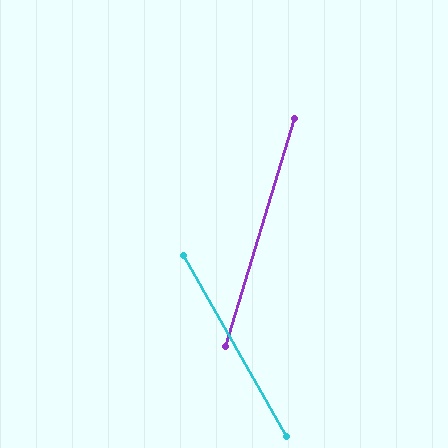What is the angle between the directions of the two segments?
Approximately 46 degrees.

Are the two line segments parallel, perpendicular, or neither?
Neither parallel nor perpendicular — they differ by about 46°.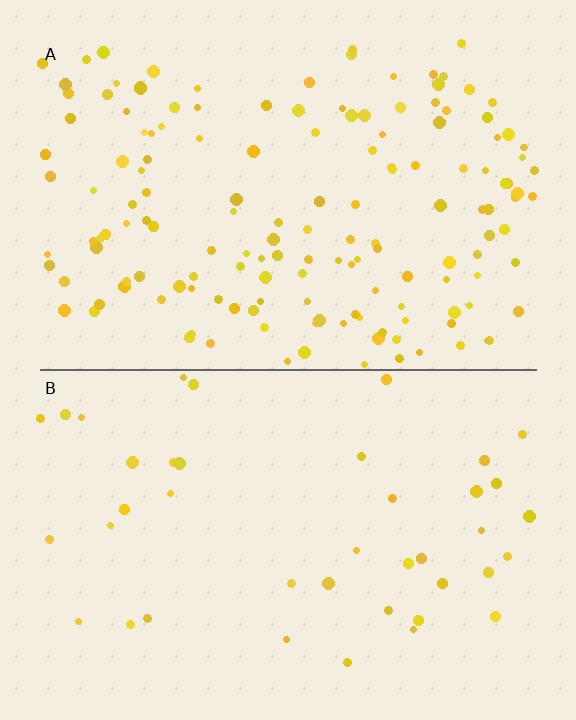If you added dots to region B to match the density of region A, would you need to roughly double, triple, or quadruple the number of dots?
Approximately quadruple.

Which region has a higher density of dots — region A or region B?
A (the top).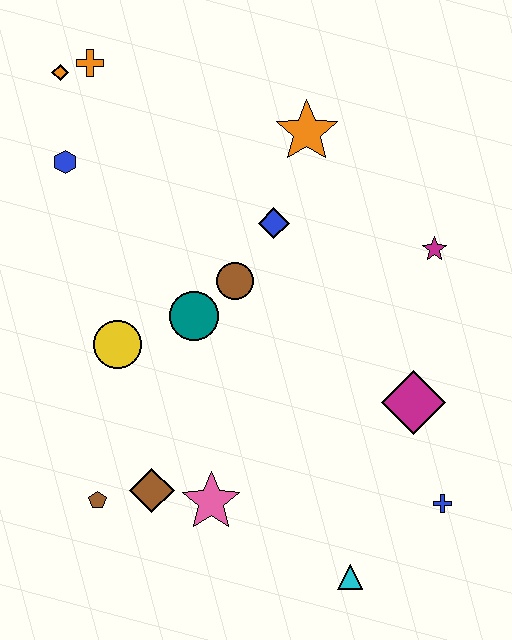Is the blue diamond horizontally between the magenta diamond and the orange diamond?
Yes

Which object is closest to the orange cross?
The orange diamond is closest to the orange cross.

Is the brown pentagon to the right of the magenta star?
No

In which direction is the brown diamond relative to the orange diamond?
The brown diamond is below the orange diamond.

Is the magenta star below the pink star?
No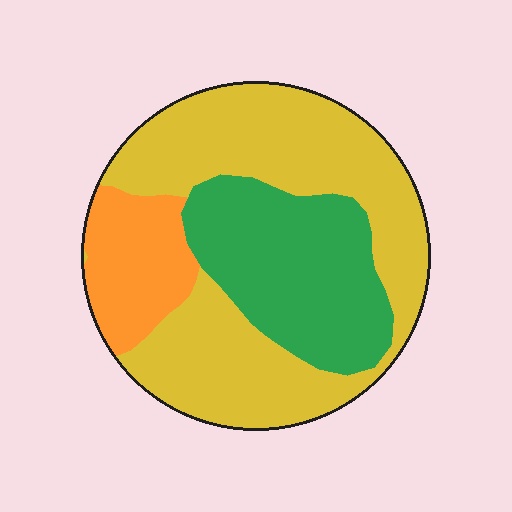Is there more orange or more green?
Green.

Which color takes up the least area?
Orange, at roughly 15%.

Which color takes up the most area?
Yellow, at roughly 55%.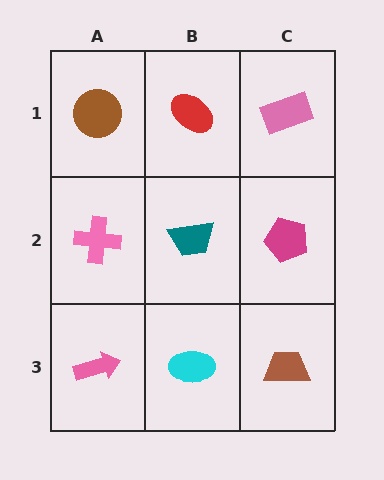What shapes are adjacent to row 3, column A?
A pink cross (row 2, column A), a cyan ellipse (row 3, column B).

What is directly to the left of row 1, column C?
A red ellipse.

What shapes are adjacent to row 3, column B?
A teal trapezoid (row 2, column B), a pink arrow (row 3, column A), a brown trapezoid (row 3, column C).